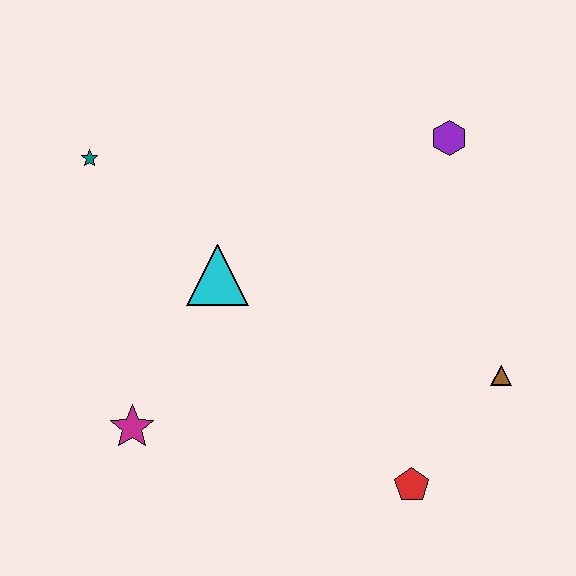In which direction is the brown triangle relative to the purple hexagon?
The brown triangle is below the purple hexagon.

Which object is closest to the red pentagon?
The brown triangle is closest to the red pentagon.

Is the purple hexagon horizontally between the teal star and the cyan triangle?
No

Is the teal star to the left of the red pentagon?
Yes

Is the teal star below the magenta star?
No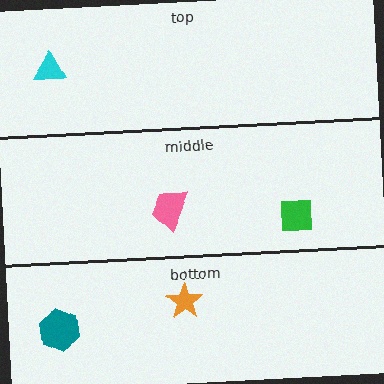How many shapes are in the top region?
1.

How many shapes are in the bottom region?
2.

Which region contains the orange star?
The bottom region.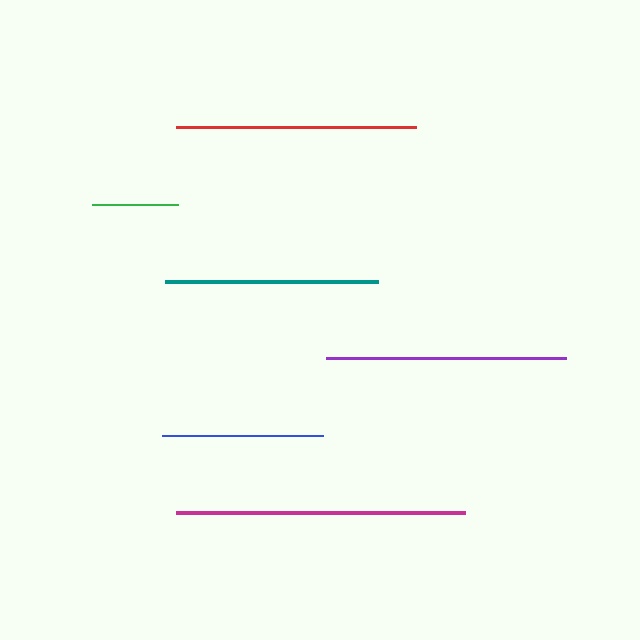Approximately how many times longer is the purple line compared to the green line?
The purple line is approximately 2.8 times the length of the green line.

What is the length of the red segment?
The red segment is approximately 240 pixels long.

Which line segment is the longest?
The magenta line is the longest at approximately 289 pixels.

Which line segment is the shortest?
The green line is the shortest at approximately 86 pixels.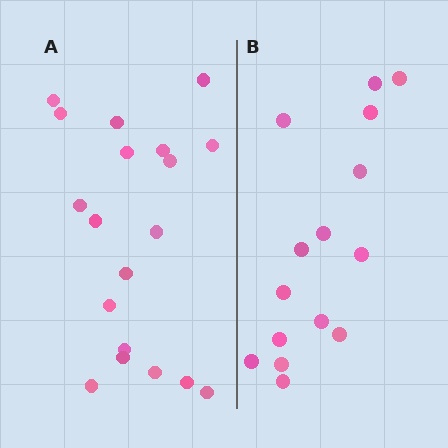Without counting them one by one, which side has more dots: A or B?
Region A (the left region) has more dots.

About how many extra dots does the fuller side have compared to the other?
Region A has about 4 more dots than region B.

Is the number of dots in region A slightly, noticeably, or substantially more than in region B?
Region A has noticeably more, but not dramatically so. The ratio is roughly 1.3 to 1.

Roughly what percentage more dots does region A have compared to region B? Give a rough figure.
About 25% more.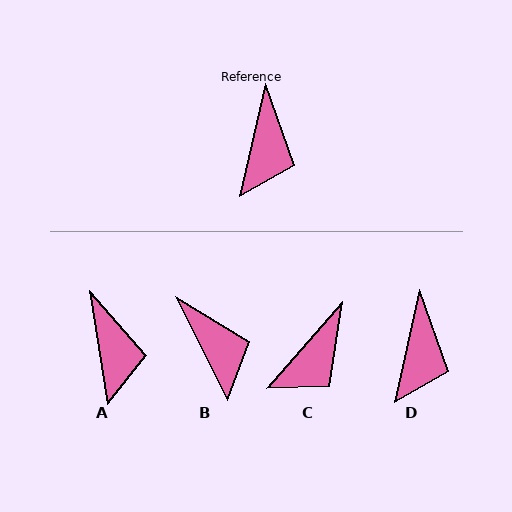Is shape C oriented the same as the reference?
No, it is off by about 28 degrees.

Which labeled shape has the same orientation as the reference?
D.